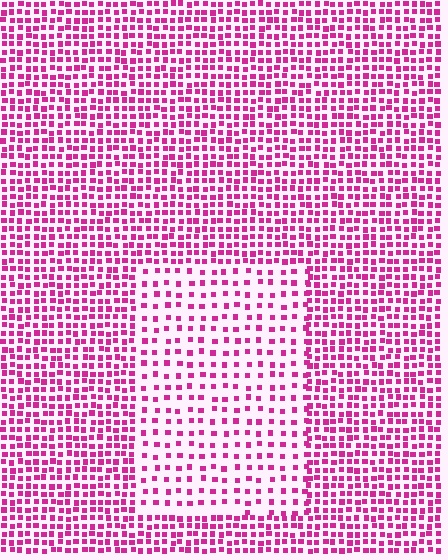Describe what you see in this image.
The image contains small magenta elements arranged at two different densities. A rectangle-shaped region is visible where the elements are less densely packed than the surrounding area.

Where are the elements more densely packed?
The elements are more densely packed outside the rectangle boundary.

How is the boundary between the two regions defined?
The boundary is defined by a change in element density (approximately 2.1x ratio). All elements are the same color, size, and shape.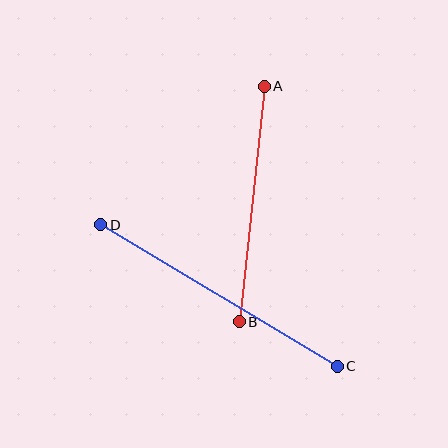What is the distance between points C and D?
The distance is approximately 276 pixels.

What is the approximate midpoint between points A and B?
The midpoint is at approximately (252, 204) pixels.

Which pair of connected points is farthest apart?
Points C and D are farthest apart.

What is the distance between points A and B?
The distance is approximately 237 pixels.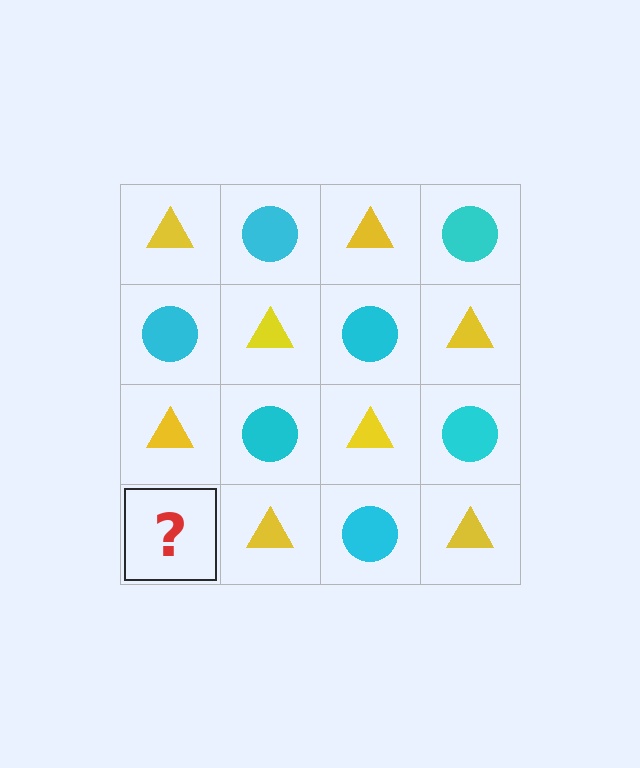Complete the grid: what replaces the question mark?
The question mark should be replaced with a cyan circle.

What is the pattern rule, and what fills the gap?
The rule is that it alternates yellow triangle and cyan circle in a checkerboard pattern. The gap should be filled with a cyan circle.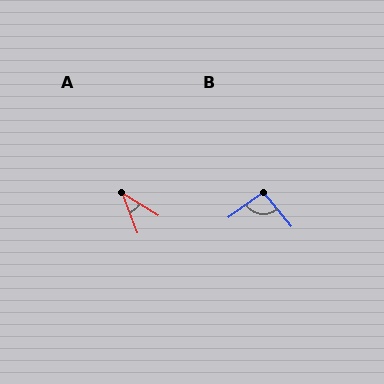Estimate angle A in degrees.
Approximately 36 degrees.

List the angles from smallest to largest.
A (36°), B (93°).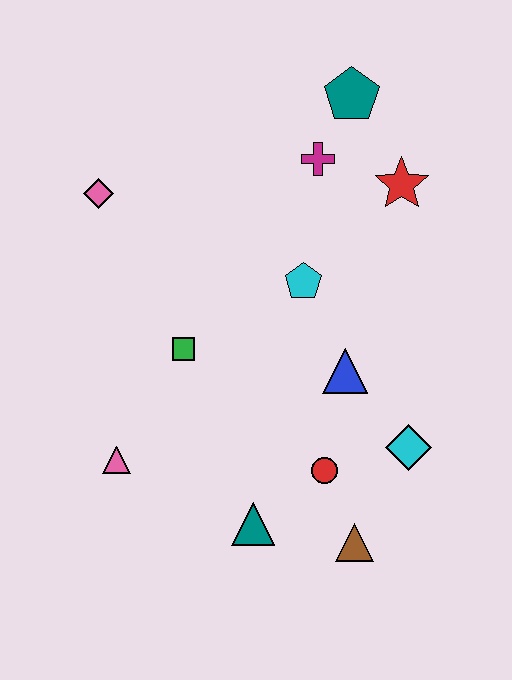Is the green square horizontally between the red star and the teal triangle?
No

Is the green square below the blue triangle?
No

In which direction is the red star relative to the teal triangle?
The red star is above the teal triangle.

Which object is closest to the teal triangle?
The red circle is closest to the teal triangle.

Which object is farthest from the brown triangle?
The teal pentagon is farthest from the brown triangle.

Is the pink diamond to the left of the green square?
Yes